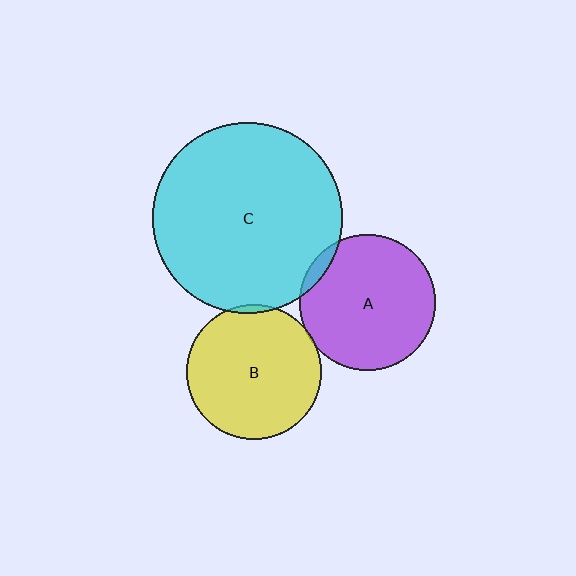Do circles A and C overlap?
Yes.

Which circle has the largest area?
Circle C (cyan).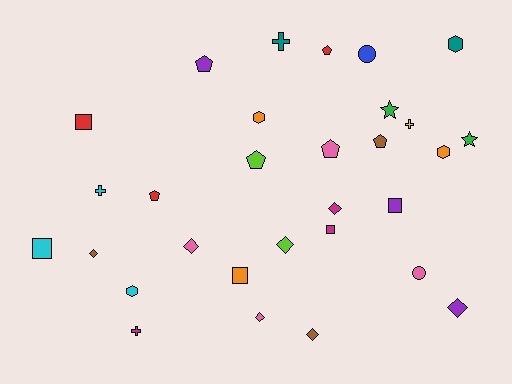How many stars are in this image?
There are 2 stars.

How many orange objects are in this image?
There are 3 orange objects.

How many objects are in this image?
There are 30 objects.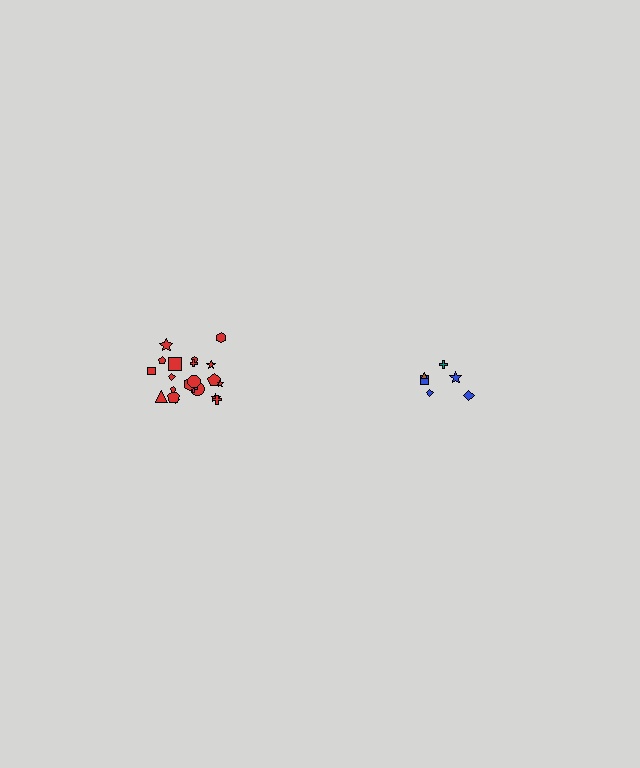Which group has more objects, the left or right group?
The left group.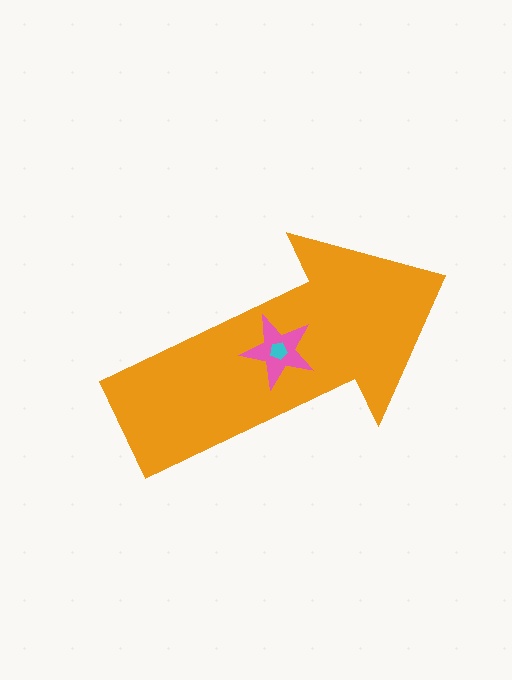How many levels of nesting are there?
3.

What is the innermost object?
The cyan pentagon.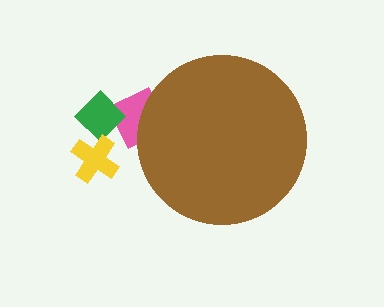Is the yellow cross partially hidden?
No, the yellow cross is fully visible.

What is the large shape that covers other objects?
A brown circle.